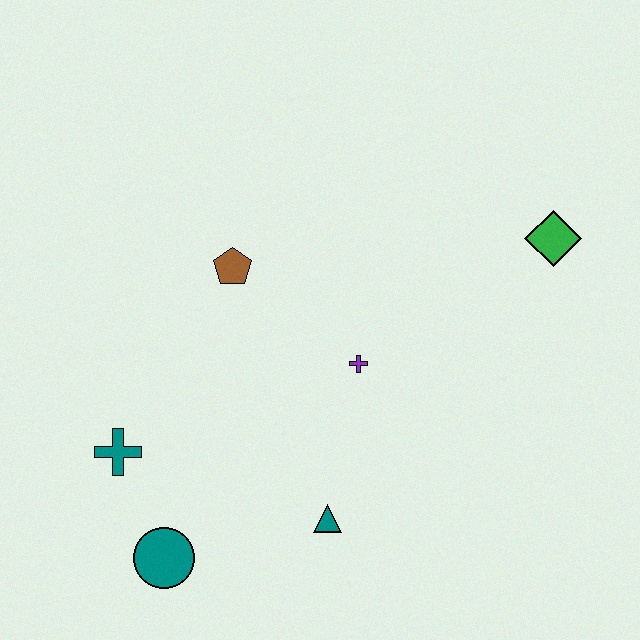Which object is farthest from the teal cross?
The green diamond is farthest from the teal cross.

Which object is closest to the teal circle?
The teal cross is closest to the teal circle.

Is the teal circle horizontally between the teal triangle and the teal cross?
Yes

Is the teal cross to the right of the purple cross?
No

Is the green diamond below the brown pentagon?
No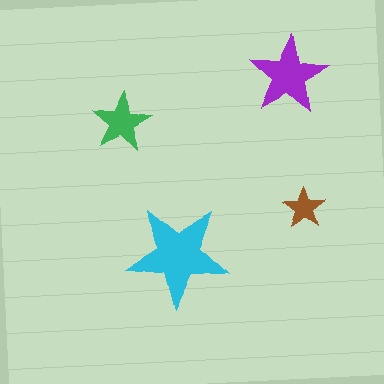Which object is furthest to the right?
The brown star is rightmost.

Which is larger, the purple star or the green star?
The purple one.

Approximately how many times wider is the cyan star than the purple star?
About 1.5 times wider.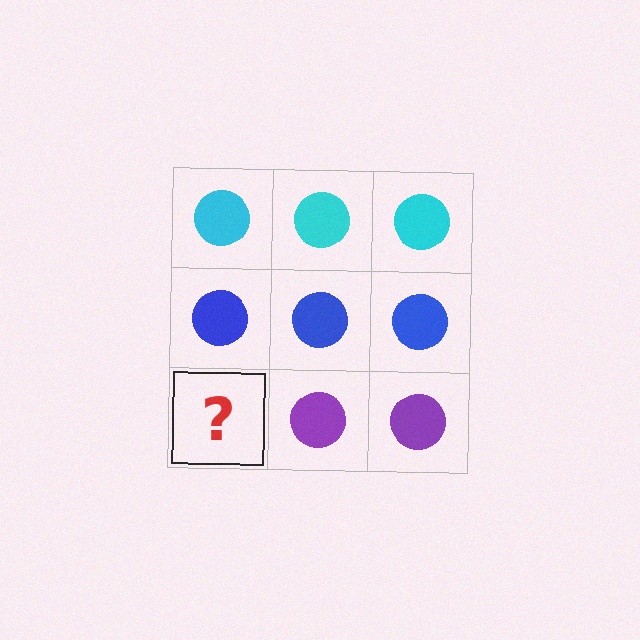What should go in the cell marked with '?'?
The missing cell should contain a purple circle.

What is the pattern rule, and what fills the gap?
The rule is that each row has a consistent color. The gap should be filled with a purple circle.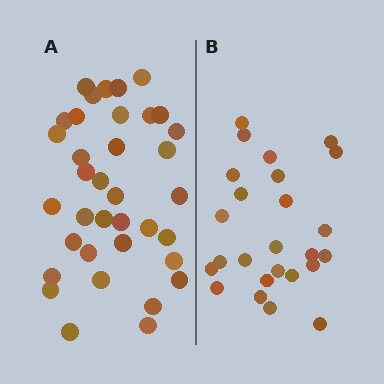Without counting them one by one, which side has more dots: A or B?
Region A (the left region) has more dots.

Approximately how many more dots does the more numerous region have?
Region A has roughly 12 or so more dots than region B.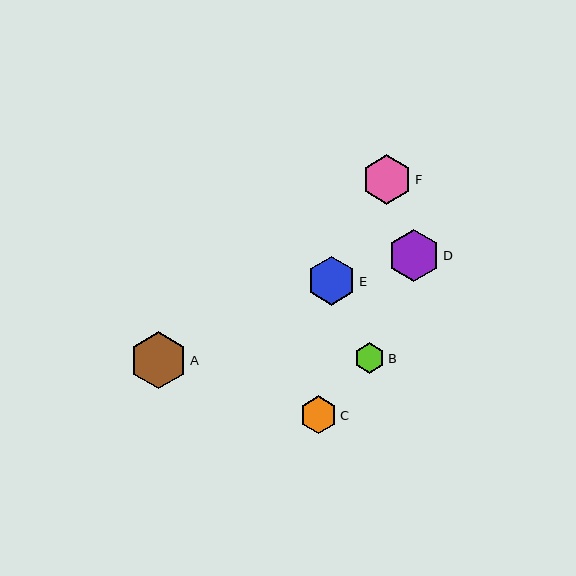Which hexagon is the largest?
Hexagon A is the largest with a size of approximately 57 pixels.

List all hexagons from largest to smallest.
From largest to smallest: A, D, F, E, C, B.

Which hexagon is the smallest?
Hexagon B is the smallest with a size of approximately 30 pixels.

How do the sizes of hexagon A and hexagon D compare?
Hexagon A and hexagon D are approximately the same size.